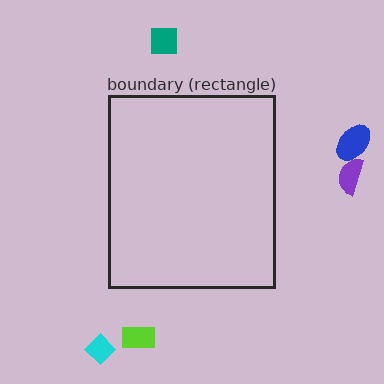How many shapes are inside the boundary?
0 inside, 5 outside.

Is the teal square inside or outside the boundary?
Outside.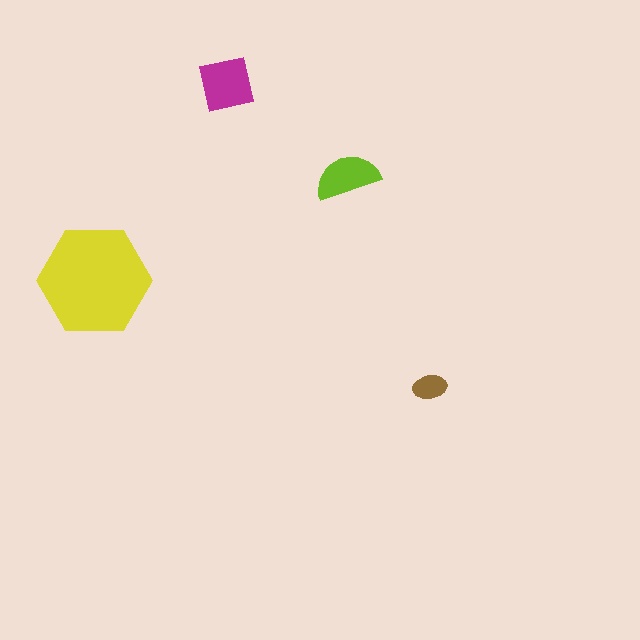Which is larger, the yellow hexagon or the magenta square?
The yellow hexagon.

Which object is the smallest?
The brown ellipse.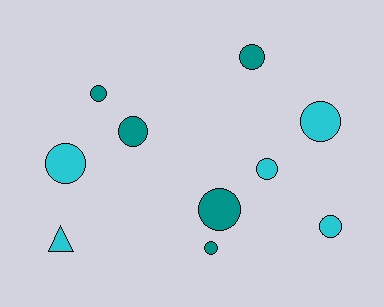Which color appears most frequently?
Teal, with 5 objects.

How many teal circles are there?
There are 5 teal circles.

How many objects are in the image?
There are 10 objects.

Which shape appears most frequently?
Circle, with 9 objects.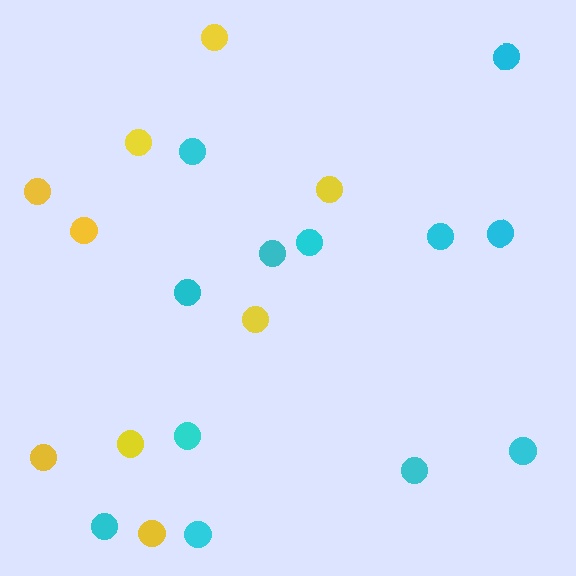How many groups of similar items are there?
There are 2 groups: one group of yellow circles (9) and one group of cyan circles (12).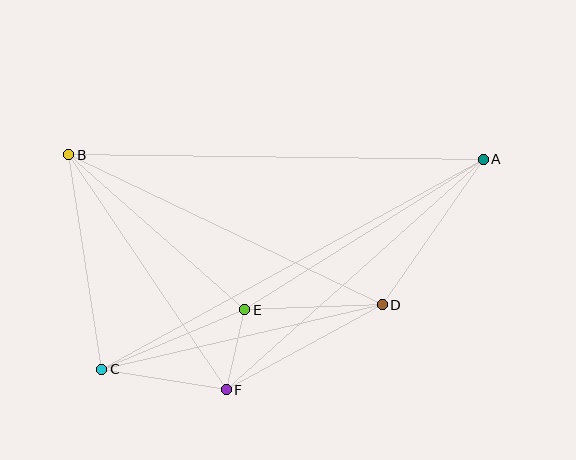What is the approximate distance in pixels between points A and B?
The distance between A and B is approximately 415 pixels.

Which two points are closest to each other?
Points E and F are closest to each other.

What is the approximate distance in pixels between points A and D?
The distance between A and D is approximately 177 pixels.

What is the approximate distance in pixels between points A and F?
The distance between A and F is approximately 345 pixels.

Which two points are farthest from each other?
Points A and C are farthest from each other.